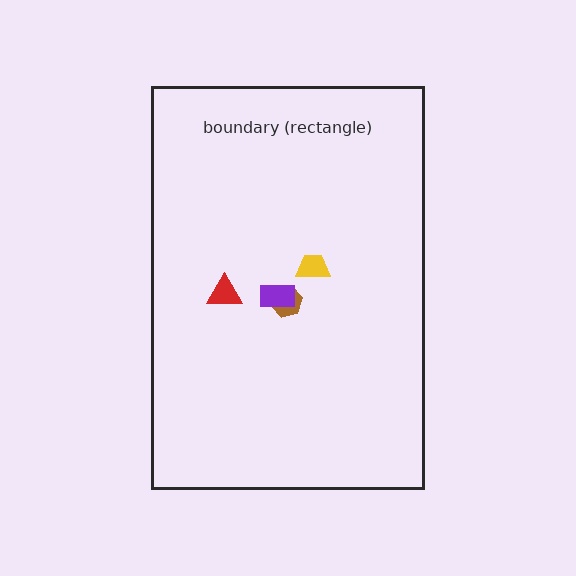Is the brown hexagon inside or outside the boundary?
Inside.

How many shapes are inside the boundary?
4 inside, 0 outside.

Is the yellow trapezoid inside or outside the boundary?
Inside.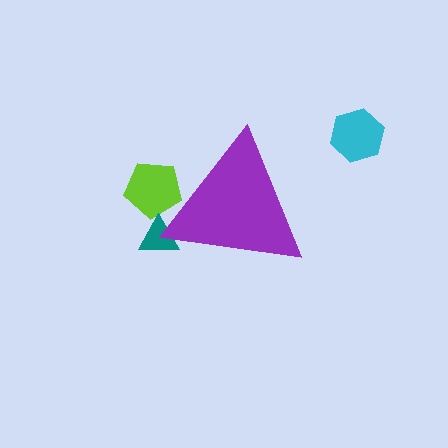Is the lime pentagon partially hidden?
Yes, the lime pentagon is partially hidden behind the purple triangle.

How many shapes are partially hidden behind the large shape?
2 shapes are partially hidden.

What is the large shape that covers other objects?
A purple triangle.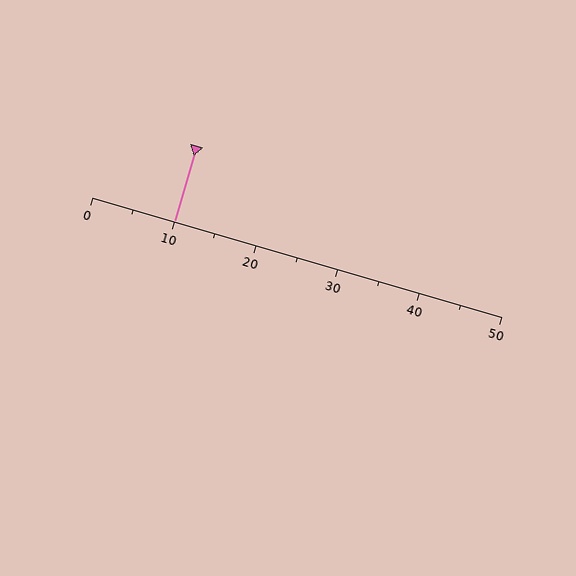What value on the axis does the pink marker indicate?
The marker indicates approximately 10.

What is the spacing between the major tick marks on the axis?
The major ticks are spaced 10 apart.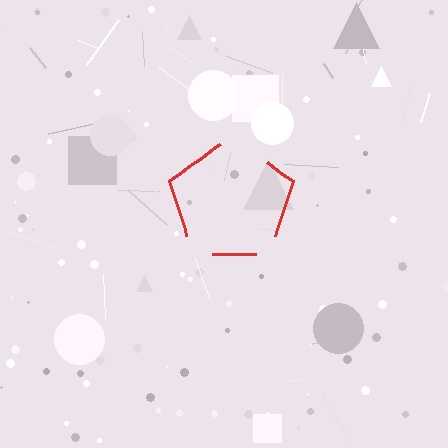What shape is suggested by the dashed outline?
The dashed outline suggests a pentagon.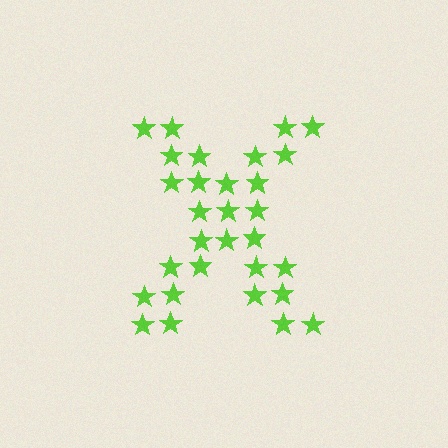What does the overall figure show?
The overall figure shows the letter X.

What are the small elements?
The small elements are stars.